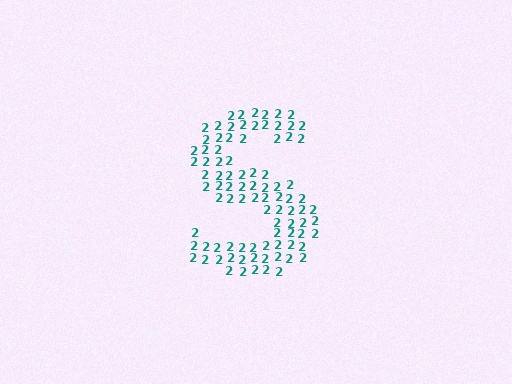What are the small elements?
The small elements are digit 2's.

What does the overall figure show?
The overall figure shows the letter S.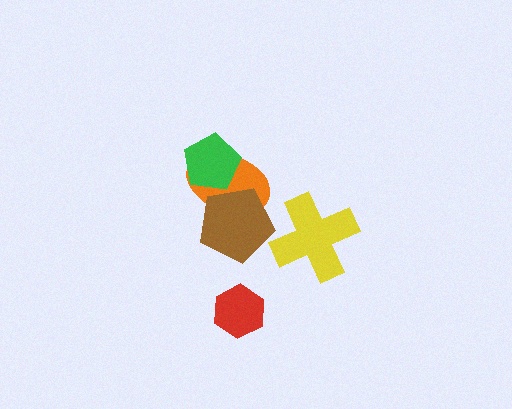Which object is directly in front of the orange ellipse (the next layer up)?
The green pentagon is directly in front of the orange ellipse.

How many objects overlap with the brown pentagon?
1 object overlaps with the brown pentagon.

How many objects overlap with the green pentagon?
1 object overlaps with the green pentagon.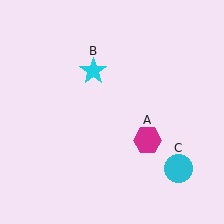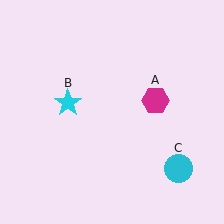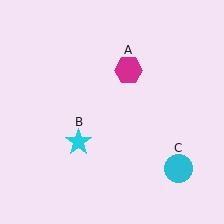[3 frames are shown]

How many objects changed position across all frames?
2 objects changed position: magenta hexagon (object A), cyan star (object B).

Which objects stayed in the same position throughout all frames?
Cyan circle (object C) remained stationary.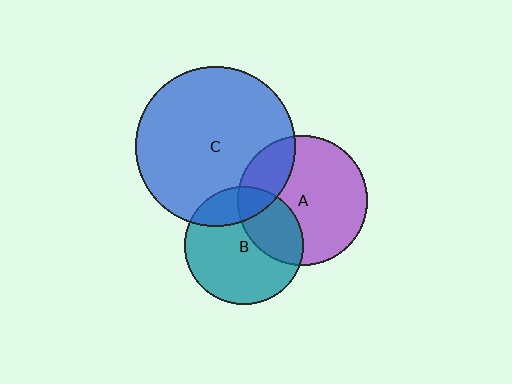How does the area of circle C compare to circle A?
Approximately 1.5 times.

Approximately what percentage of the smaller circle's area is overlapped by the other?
Approximately 30%.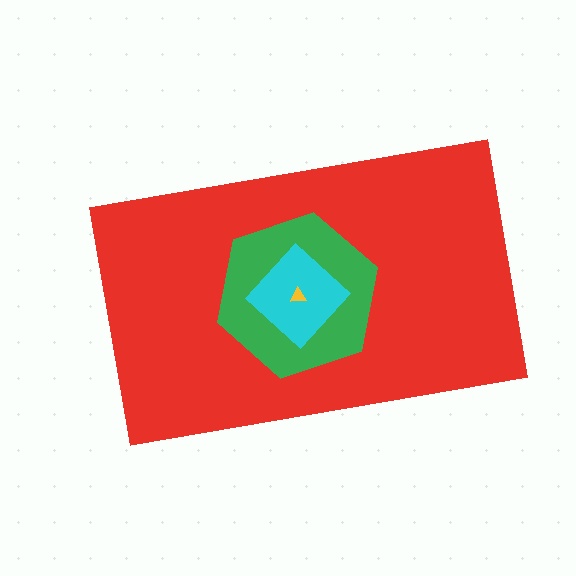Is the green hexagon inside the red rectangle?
Yes.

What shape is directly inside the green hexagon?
The cyan diamond.